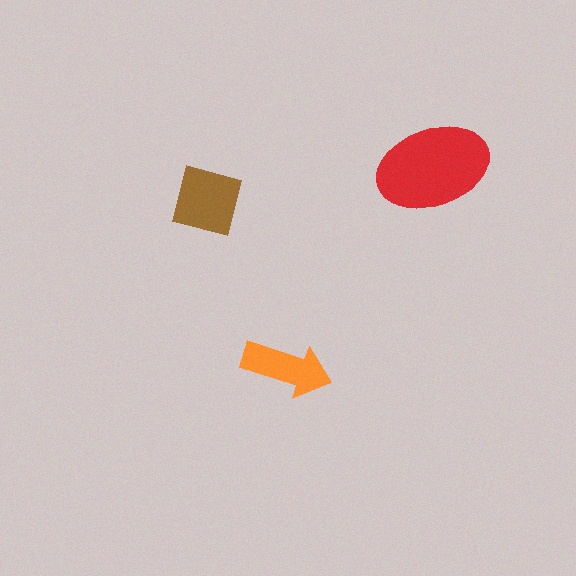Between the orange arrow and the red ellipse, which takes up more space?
The red ellipse.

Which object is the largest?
The red ellipse.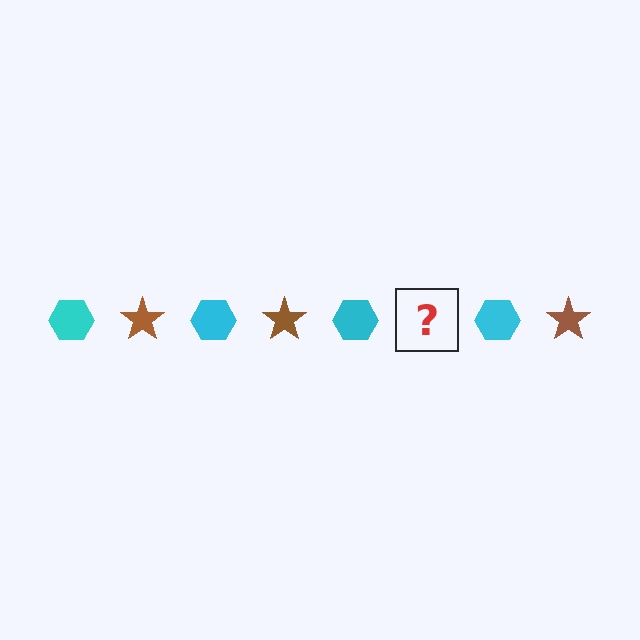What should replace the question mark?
The question mark should be replaced with a brown star.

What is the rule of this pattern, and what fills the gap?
The rule is that the pattern alternates between cyan hexagon and brown star. The gap should be filled with a brown star.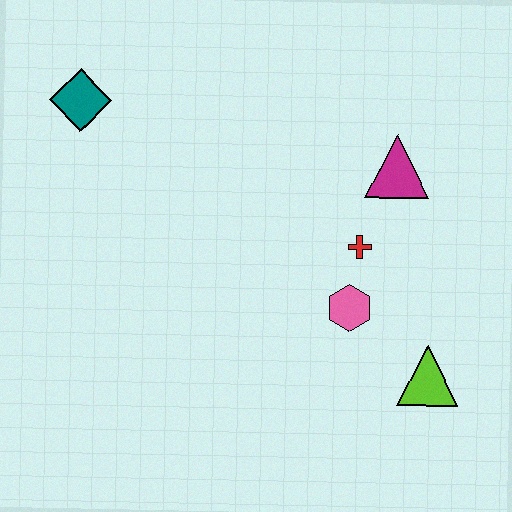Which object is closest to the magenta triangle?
The red cross is closest to the magenta triangle.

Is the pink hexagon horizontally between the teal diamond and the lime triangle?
Yes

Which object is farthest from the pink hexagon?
The teal diamond is farthest from the pink hexagon.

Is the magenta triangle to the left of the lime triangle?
Yes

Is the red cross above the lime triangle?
Yes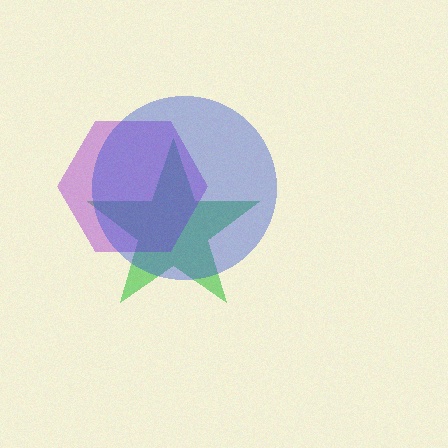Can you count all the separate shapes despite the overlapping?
Yes, there are 3 separate shapes.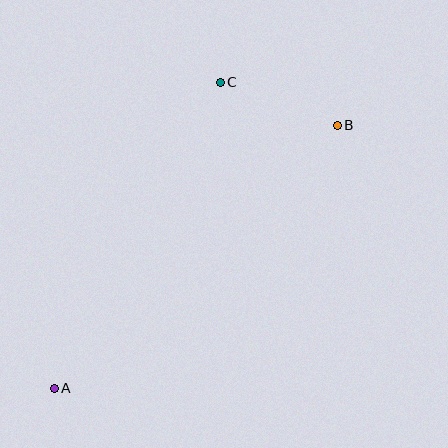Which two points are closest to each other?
Points B and C are closest to each other.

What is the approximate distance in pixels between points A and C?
The distance between A and C is approximately 348 pixels.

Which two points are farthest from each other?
Points A and B are farthest from each other.